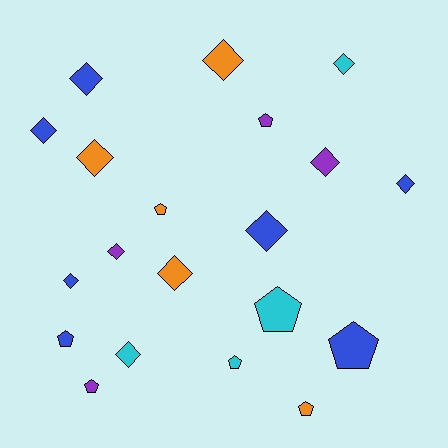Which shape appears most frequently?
Diamond, with 12 objects.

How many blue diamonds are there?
There are 5 blue diamonds.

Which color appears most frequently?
Blue, with 7 objects.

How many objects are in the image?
There are 20 objects.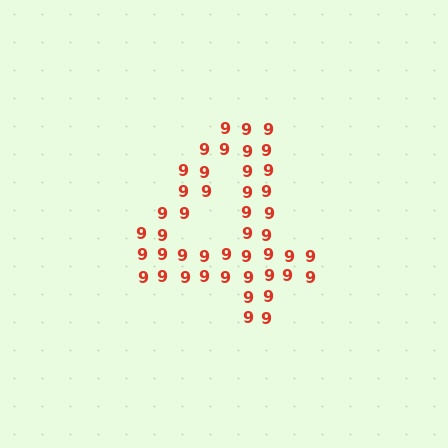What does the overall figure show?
The overall figure shows the digit 4.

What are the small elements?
The small elements are digit 9's.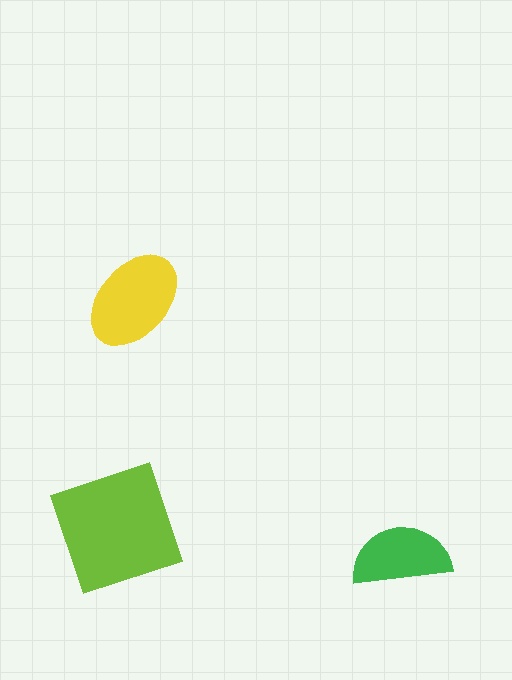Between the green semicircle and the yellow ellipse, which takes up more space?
The yellow ellipse.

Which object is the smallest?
The green semicircle.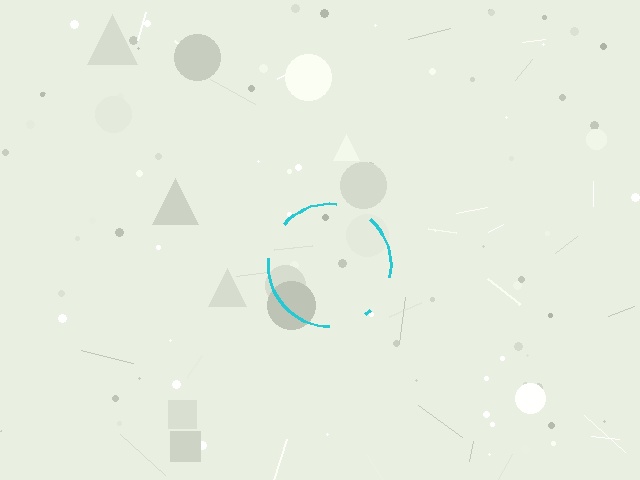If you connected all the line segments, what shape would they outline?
They would outline a circle.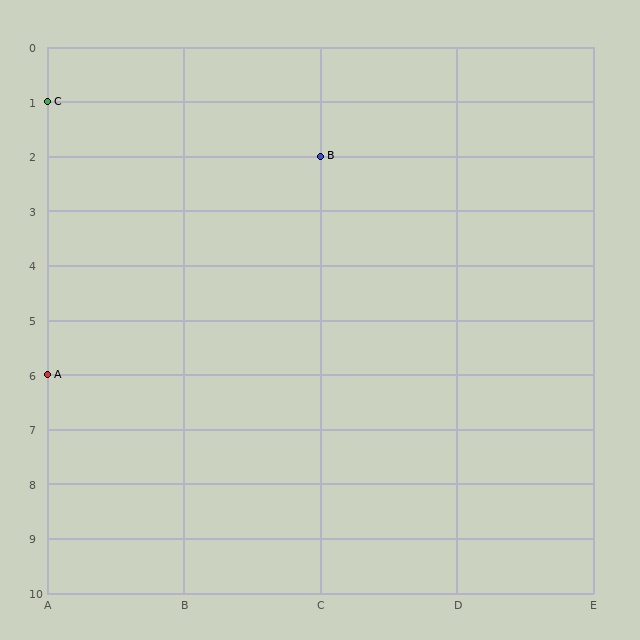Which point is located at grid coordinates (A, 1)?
Point C is at (A, 1).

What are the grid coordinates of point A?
Point A is at grid coordinates (A, 6).